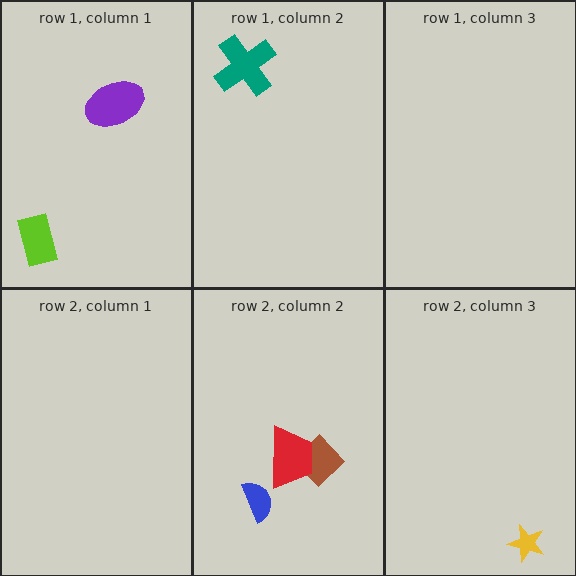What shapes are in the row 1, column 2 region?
The teal cross.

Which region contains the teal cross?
The row 1, column 2 region.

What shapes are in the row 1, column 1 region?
The purple ellipse, the lime rectangle.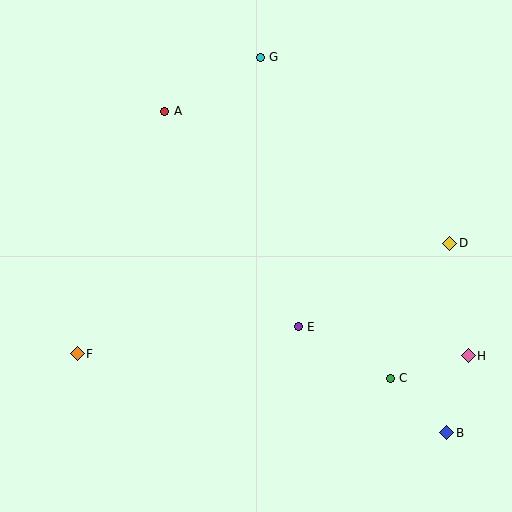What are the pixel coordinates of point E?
Point E is at (298, 327).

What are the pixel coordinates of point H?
Point H is at (468, 356).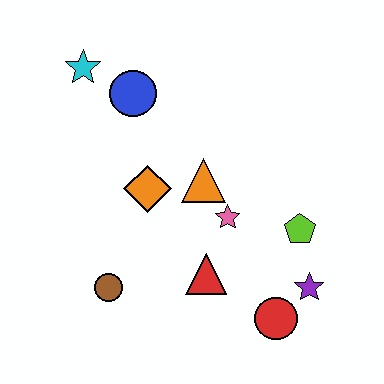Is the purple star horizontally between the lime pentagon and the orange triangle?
No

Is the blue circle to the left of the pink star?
Yes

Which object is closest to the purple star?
The red circle is closest to the purple star.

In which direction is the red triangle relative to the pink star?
The red triangle is below the pink star.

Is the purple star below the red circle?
No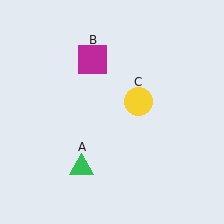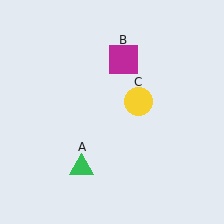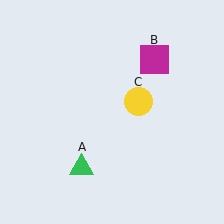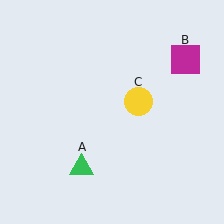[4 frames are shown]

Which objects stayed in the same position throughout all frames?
Green triangle (object A) and yellow circle (object C) remained stationary.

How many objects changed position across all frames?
1 object changed position: magenta square (object B).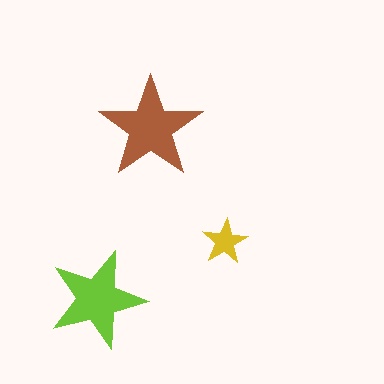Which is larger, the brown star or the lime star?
The brown one.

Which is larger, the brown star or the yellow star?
The brown one.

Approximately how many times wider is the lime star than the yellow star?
About 2 times wider.